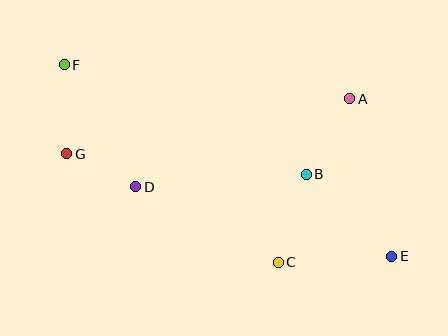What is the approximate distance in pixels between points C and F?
The distance between C and F is approximately 291 pixels.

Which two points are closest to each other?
Points D and G are closest to each other.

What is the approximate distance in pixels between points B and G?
The distance between B and G is approximately 240 pixels.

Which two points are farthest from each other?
Points E and F are farthest from each other.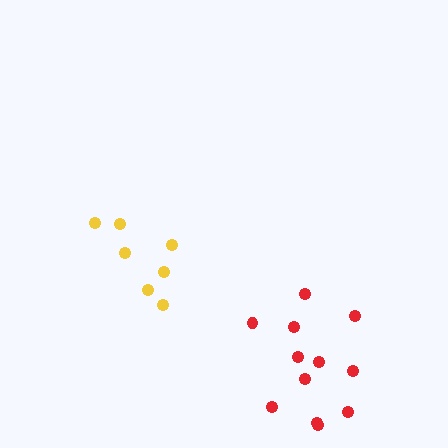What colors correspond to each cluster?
The clusters are colored: yellow, red.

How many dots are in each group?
Group 1: 7 dots, Group 2: 12 dots (19 total).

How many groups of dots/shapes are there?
There are 2 groups.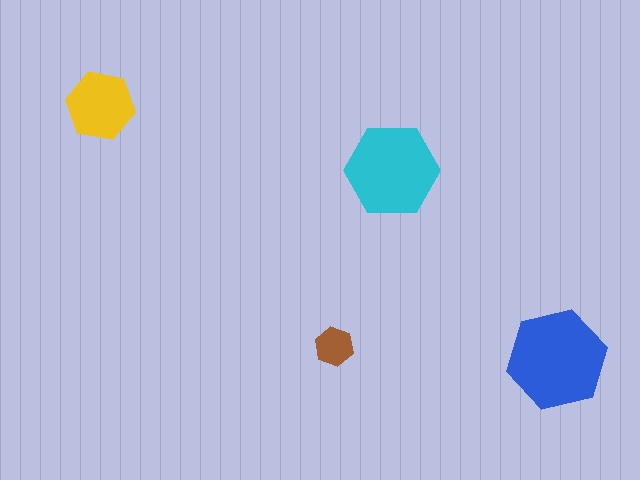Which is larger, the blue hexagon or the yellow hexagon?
The blue one.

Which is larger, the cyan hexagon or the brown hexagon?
The cyan one.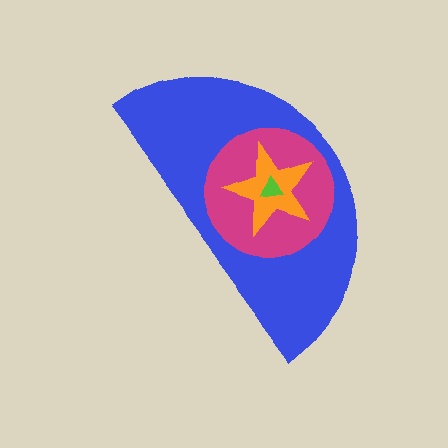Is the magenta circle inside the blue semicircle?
Yes.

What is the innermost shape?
The lime triangle.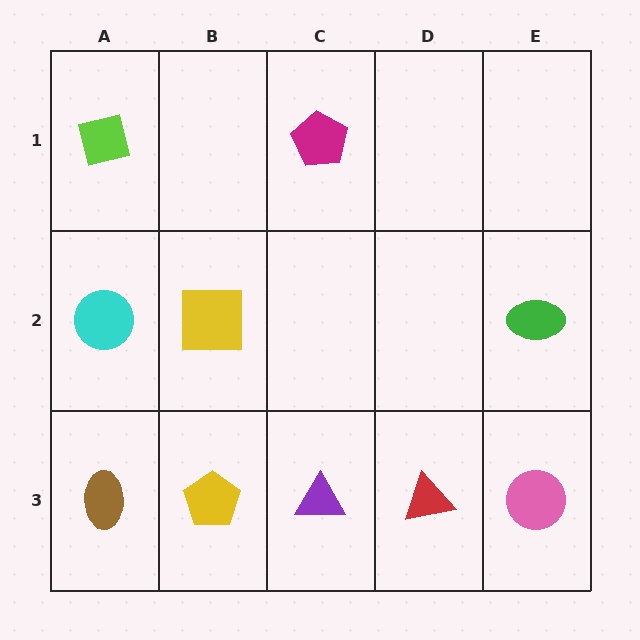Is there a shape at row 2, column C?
No, that cell is empty.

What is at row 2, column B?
A yellow square.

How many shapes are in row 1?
2 shapes.